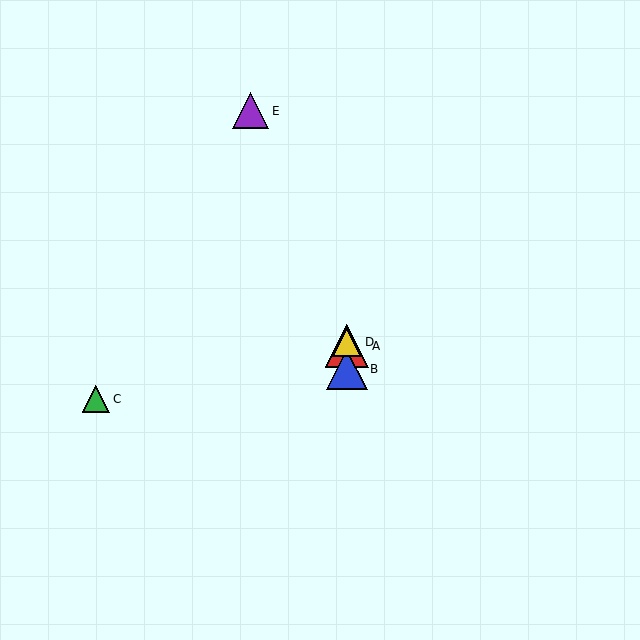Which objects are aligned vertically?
Objects A, B, D are aligned vertically.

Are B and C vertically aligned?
No, B is at x≈347 and C is at x≈96.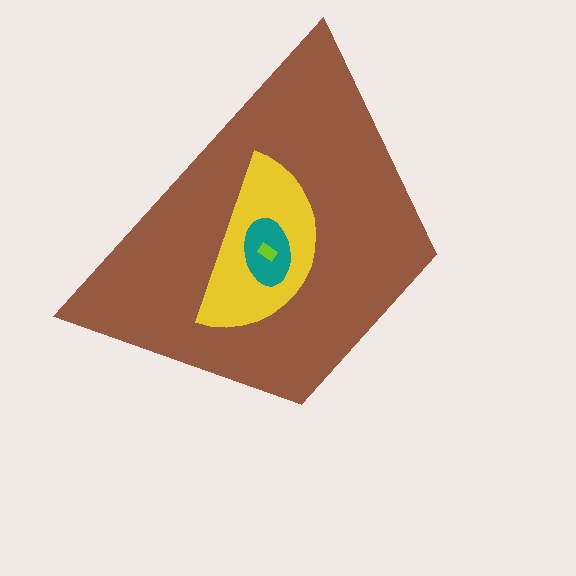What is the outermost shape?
The brown trapezoid.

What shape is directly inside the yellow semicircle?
The teal ellipse.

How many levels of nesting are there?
4.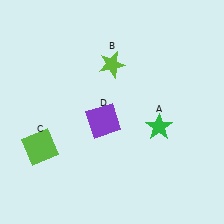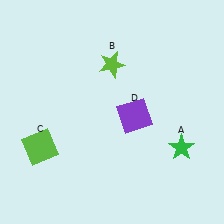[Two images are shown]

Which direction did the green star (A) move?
The green star (A) moved right.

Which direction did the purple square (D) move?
The purple square (D) moved right.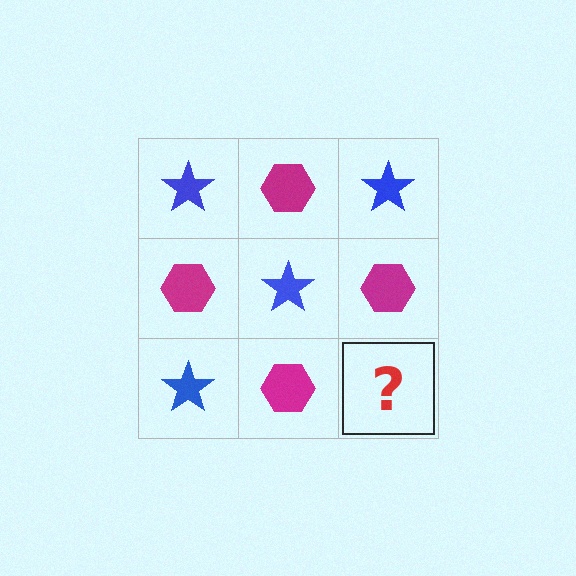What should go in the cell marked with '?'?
The missing cell should contain a blue star.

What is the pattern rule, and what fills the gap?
The rule is that it alternates blue star and magenta hexagon in a checkerboard pattern. The gap should be filled with a blue star.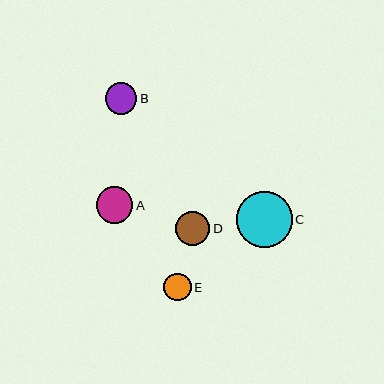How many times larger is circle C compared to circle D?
Circle C is approximately 1.6 times the size of circle D.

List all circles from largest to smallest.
From largest to smallest: C, A, D, B, E.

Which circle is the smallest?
Circle E is the smallest with a size of approximately 28 pixels.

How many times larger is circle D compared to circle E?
Circle D is approximately 1.2 times the size of circle E.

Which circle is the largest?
Circle C is the largest with a size of approximately 56 pixels.